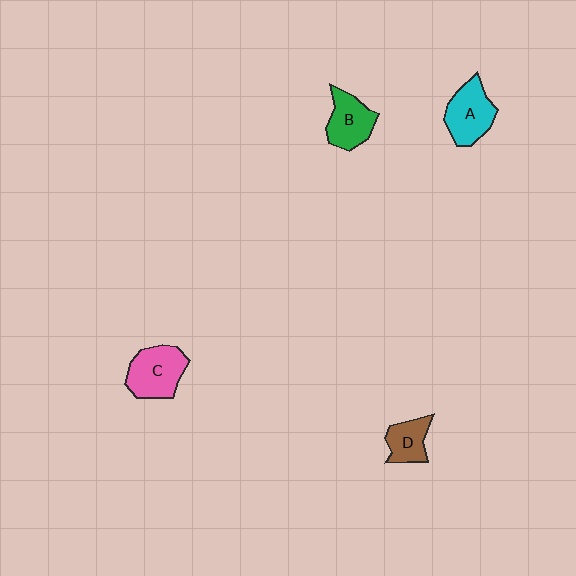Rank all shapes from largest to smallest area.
From largest to smallest: C (pink), A (cyan), B (green), D (brown).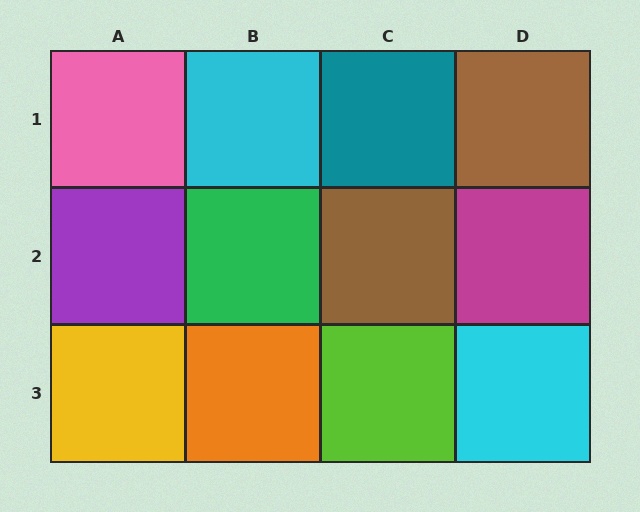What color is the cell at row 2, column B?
Green.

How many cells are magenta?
1 cell is magenta.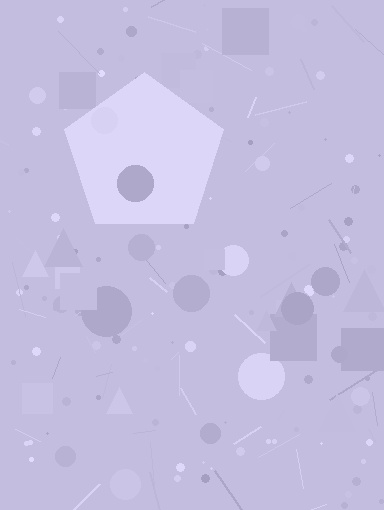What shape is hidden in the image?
A pentagon is hidden in the image.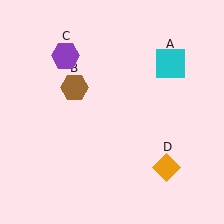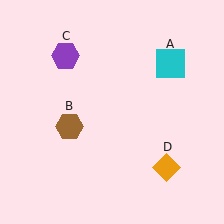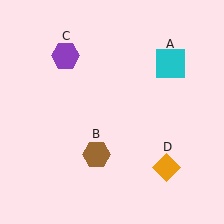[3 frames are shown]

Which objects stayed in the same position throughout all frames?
Cyan square (object A) and purple hexagon (object C) and orange diamond (object D) remained stationary.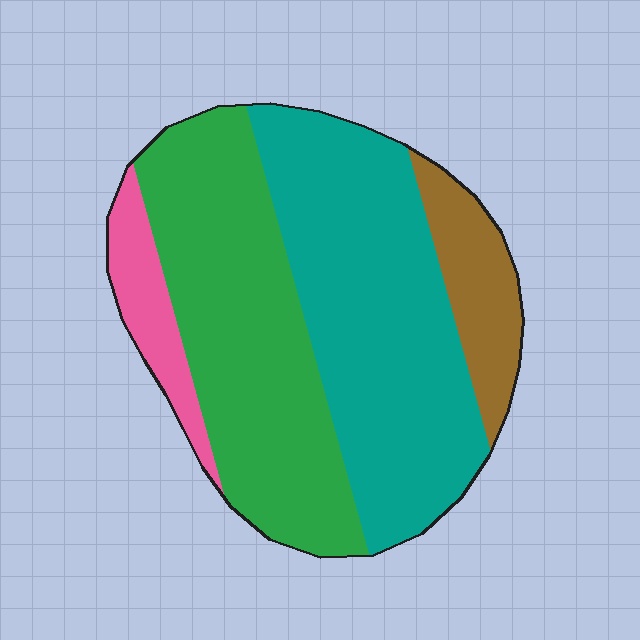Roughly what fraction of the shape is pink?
Pink takes up less than a sixth of the shape.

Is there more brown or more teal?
Teal.